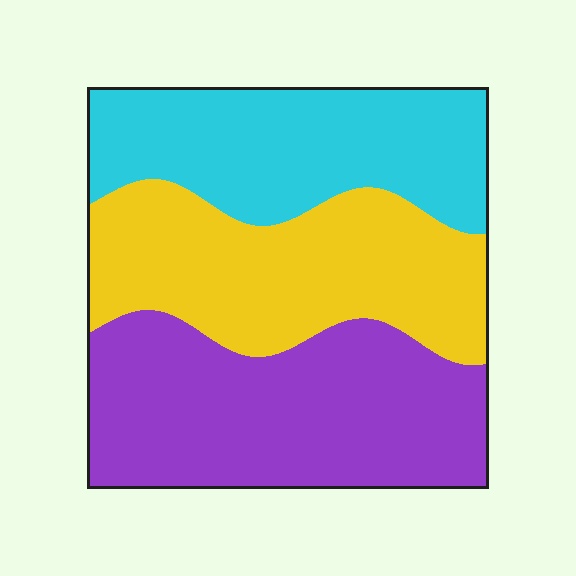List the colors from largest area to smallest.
From largest to smallest: purple, yellow, cyan.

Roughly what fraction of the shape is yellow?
Yellow takes up about one third (1/3) of the shape.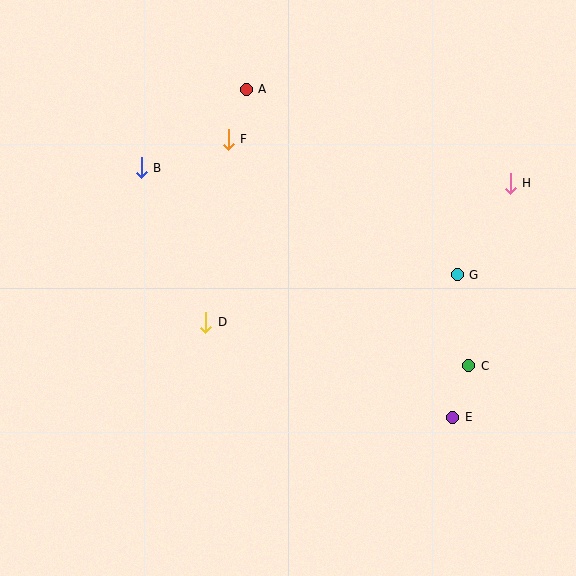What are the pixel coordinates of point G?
Point G is at (457, 275).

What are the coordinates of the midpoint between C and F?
The midpoint between C and F is at (349, 253).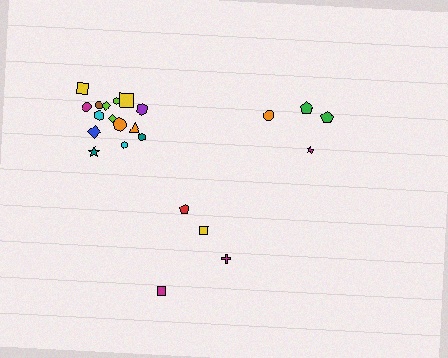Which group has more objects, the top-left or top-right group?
The top-left group.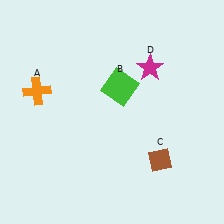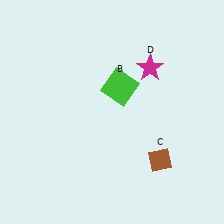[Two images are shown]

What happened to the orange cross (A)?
The orange cross (A) was removed in Image 2. It was in the top-left area of Image 1.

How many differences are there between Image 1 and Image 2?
There is 1 difference between the two images.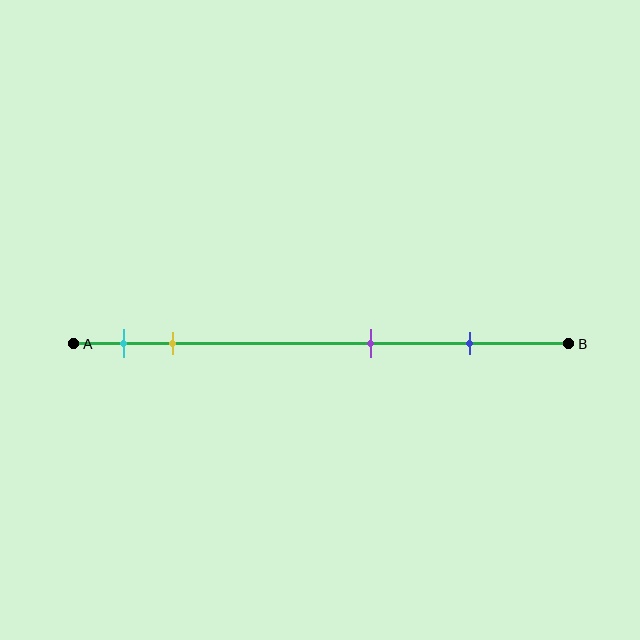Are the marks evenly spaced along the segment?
No, the marks are not evenly spaced.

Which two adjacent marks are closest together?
The cyan and yellow marks are the closest adjacent pair.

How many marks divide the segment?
There are 4 marks dividing the segment.